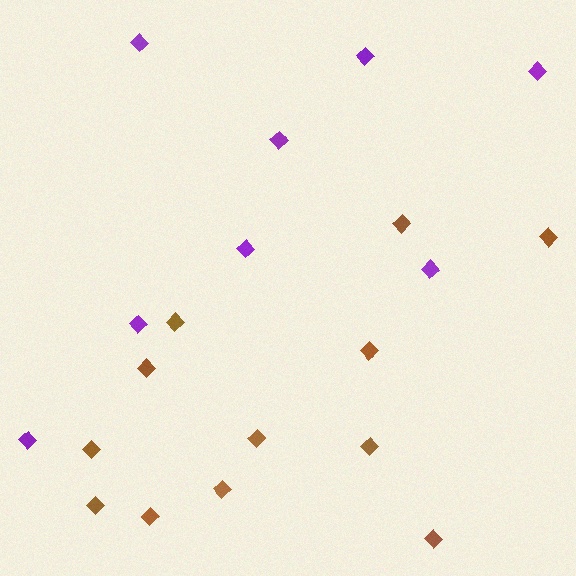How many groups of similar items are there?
There are 2 groups: one group of purple diamonds (8) and one group of brown diamonds (12).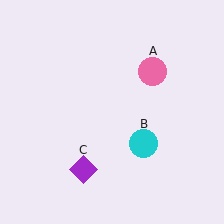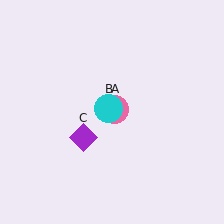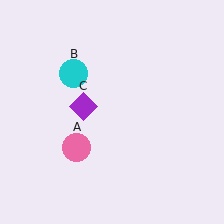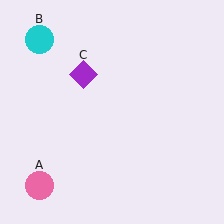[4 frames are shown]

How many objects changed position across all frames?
3 objects changed position: pink circle (object A), cyan circle (object B), purple diamond (object C).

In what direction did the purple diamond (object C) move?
The purple diamond (object C) moved up.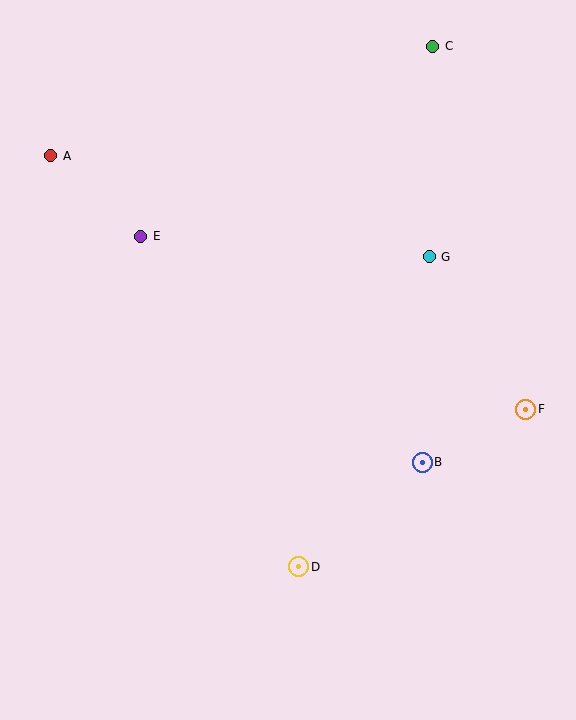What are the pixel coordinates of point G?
Point G is at (429, 257).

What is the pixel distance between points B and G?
The distance between B and G is 205 pixels.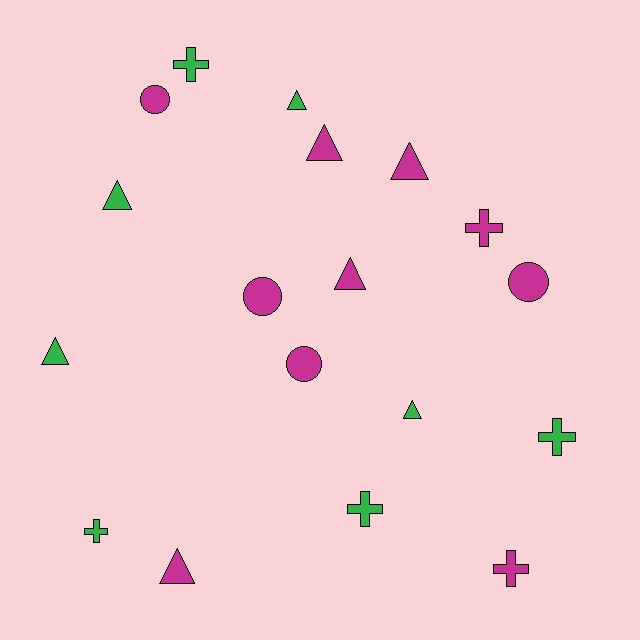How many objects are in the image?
There are 18 objects.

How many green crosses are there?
There are 4 green crosses.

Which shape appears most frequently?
Triangle, with 8 objects.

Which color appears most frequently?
Magenta, with 10 objects.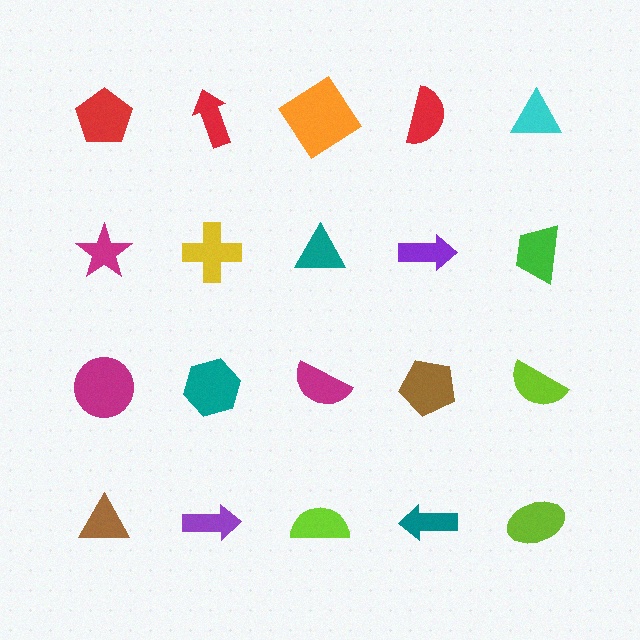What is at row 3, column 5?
A lime semicircle.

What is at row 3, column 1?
A magenta circle.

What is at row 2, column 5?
A green trapezoid.